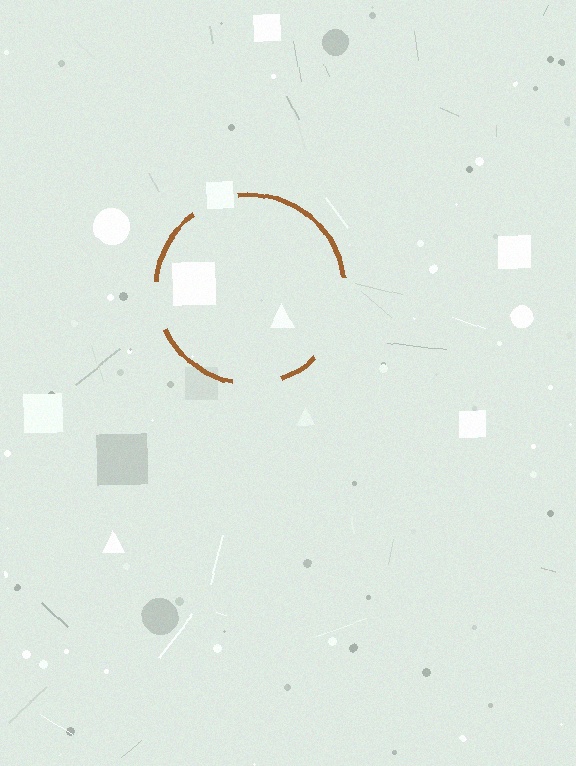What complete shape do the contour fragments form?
The contour fragments form a circle.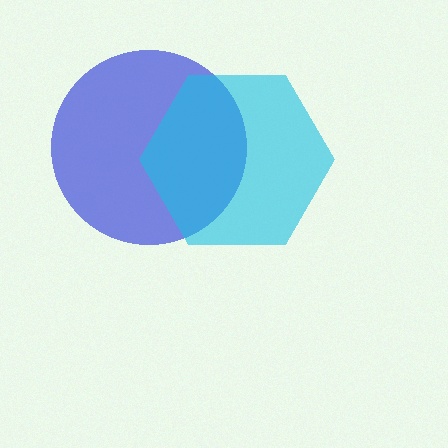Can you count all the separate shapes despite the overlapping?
Yes, there are 2 separate shapes.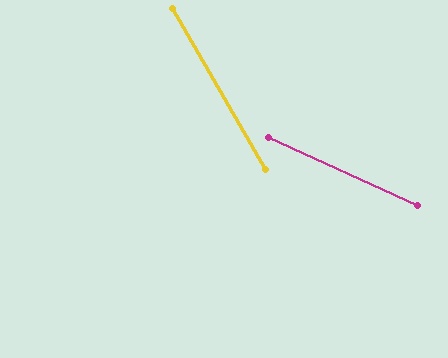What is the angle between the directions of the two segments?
Approximately 35 degrees.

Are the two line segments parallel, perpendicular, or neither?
Neither parallel nor perpendicular — they differ by about 35°.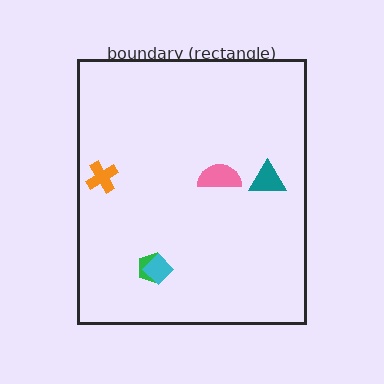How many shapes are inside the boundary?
5 inside, 0 outside.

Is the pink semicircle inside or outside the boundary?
Inside.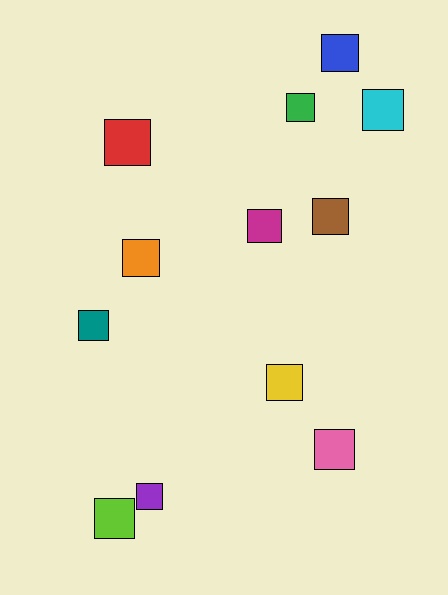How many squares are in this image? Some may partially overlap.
There are 12 squares.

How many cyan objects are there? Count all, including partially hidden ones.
There is 1 cyan object.